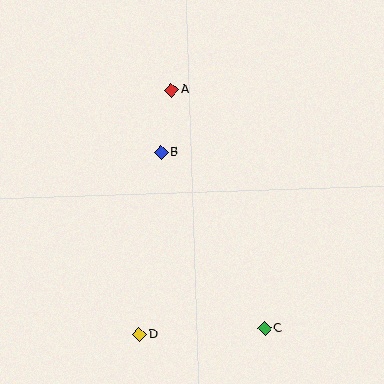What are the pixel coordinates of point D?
Point D is at (139, 335).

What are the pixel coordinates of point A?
Point A is at (171, 90).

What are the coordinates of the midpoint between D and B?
The midpoint between D and B is at (150, 243).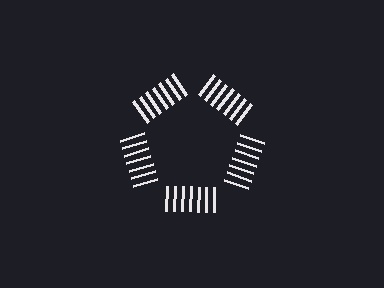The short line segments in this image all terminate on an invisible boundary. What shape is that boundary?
An illusory pentagon — the line segments terminate on its edges but no continuous stroke is drawn.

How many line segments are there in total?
35 — 7 along each of the 5 edges.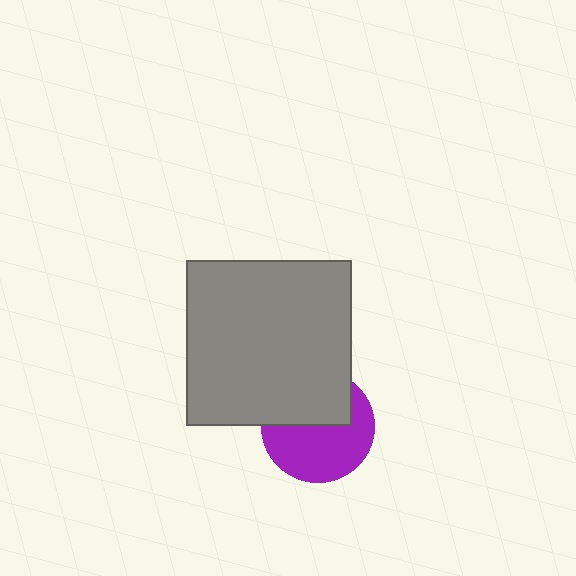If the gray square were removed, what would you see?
You would see the complete purple circle.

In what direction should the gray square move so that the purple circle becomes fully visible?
The gray square should move up. That is the shortest direction to clear the overlap and leave the purple circle fully visible.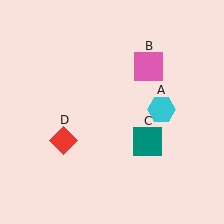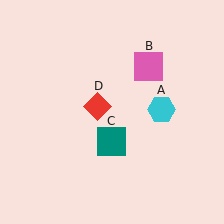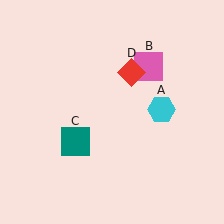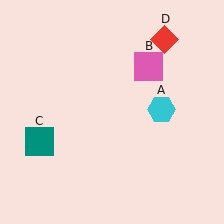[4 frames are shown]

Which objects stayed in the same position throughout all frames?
Cyan hexagon (object A) and pink square (object B) remained stationary.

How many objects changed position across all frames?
2 objects changed position: teal square (object C), red diamond (object D).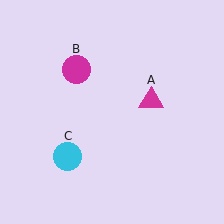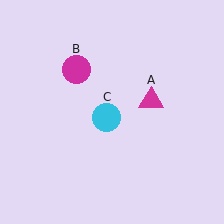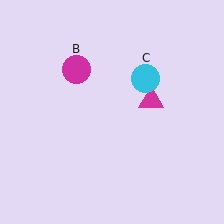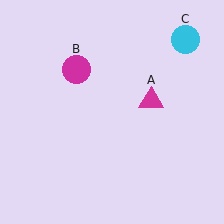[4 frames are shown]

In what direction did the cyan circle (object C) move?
The cyan circle (object C) moved up and to the right.